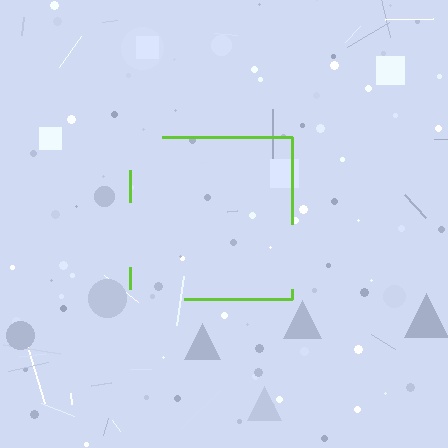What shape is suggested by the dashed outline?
The dashed outline suggests a square.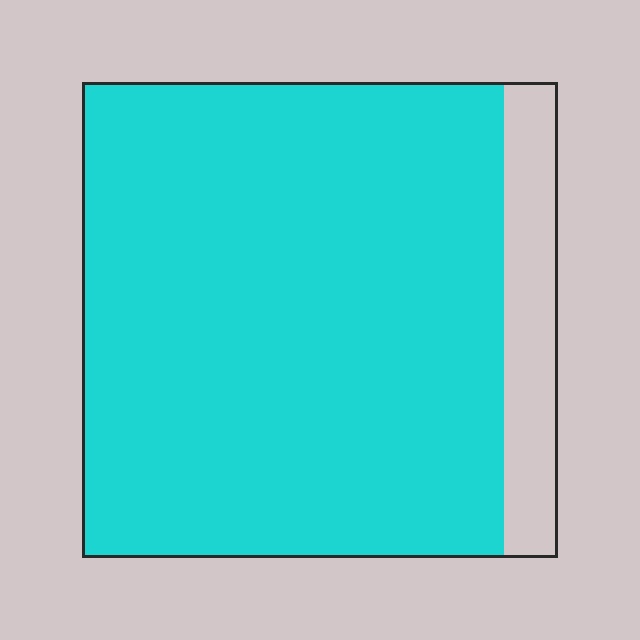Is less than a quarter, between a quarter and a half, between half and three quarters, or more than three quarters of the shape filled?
More than three quarters.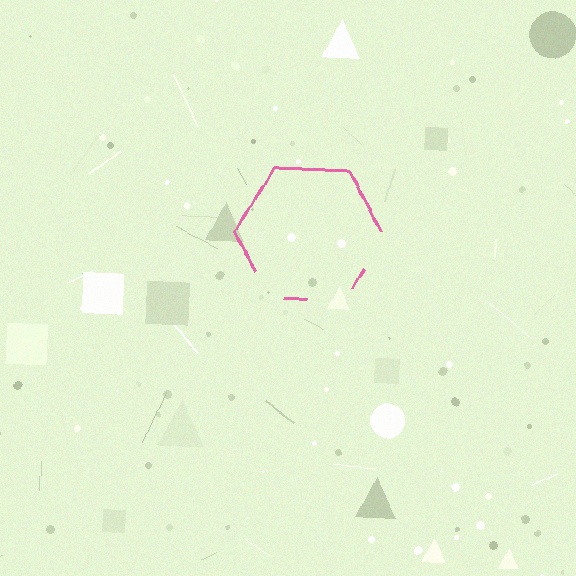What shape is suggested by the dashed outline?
The dashed outline suggests a hexagon.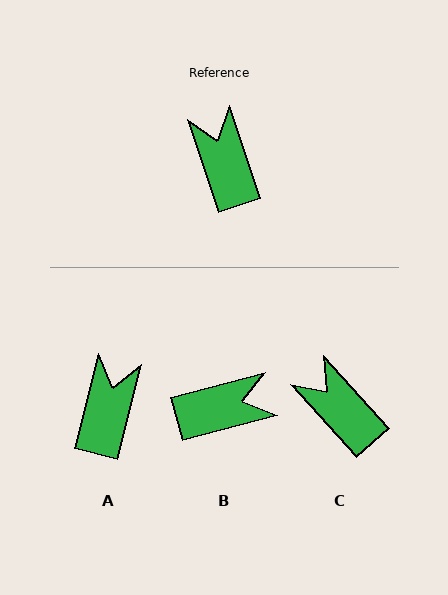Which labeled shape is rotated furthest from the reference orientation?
B, about 93 degrees away.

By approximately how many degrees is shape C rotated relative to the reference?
Approximately 24 degrees counter-clockwise.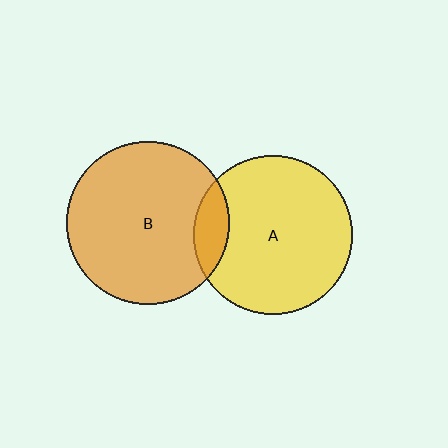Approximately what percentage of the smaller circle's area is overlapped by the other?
Approximately 10%.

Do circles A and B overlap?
Yes.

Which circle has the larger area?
Circle B (orange).